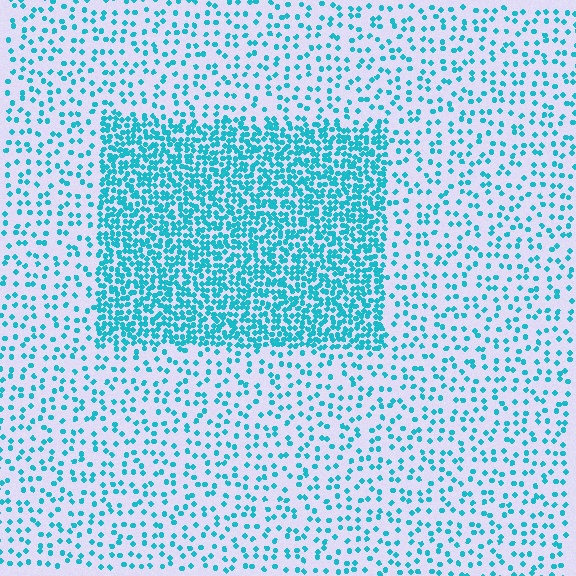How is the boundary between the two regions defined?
The boundary is defined by a change in element density (approximately 2.9x ratio). All elements are the same color, size, and shape.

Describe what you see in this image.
The image contains small cyan elements arranged at two different densities. A rectangle-shaped region is visible where the elements are more densely packed than the surrounding area.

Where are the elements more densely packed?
The elements are more densely packed inside the rectangle boundary.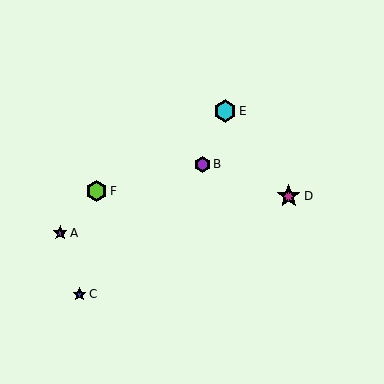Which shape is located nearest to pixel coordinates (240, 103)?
The cyan hexagon (labeled E) at (225, 111) is nearest to that location.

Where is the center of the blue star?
The center of the blue star is at (80, 294).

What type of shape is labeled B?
Shape B is a purple hexagon.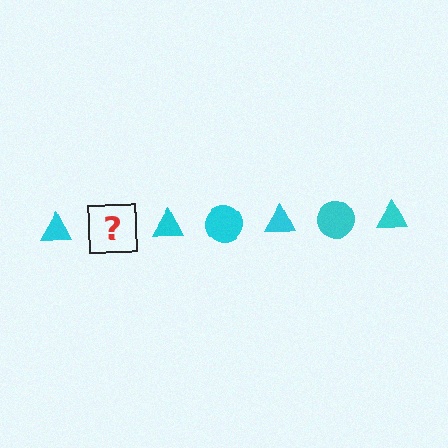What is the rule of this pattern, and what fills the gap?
The rule is that the pattern cycles through triangle, circle shapes in cyan. The gap should be filled with a cyan circle.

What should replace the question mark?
The question mark should be replaced with a cyan circle.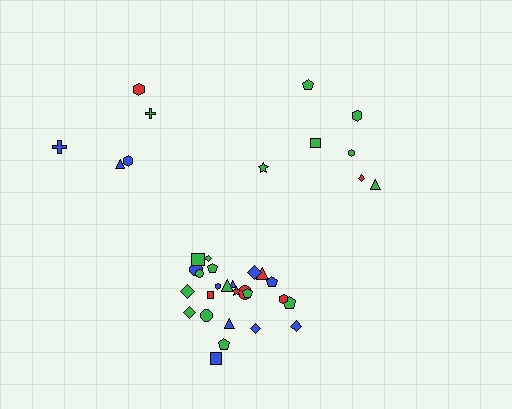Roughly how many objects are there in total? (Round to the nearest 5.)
Roughly 35 objects in total.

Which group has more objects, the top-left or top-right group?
The top-right group.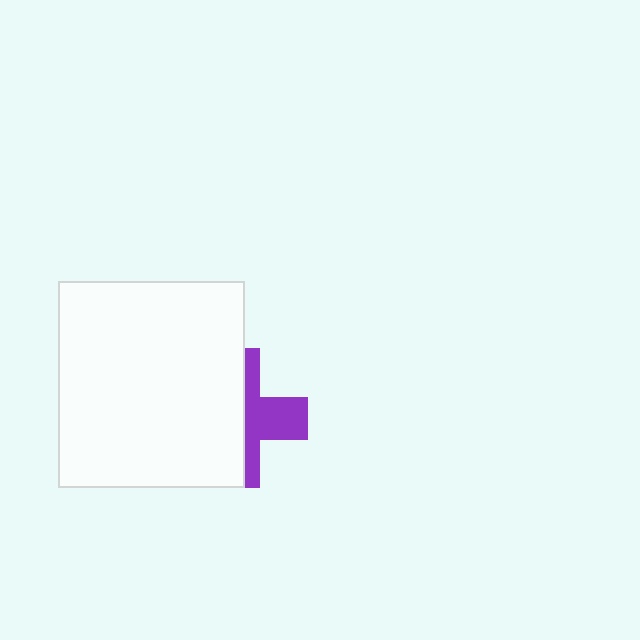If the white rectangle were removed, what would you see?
You would see the complete purple cross.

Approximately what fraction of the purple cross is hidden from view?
Roughly 60% of the purple cross is hidden behind the white rectangle.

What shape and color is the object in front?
The object in front is a white rectangle.